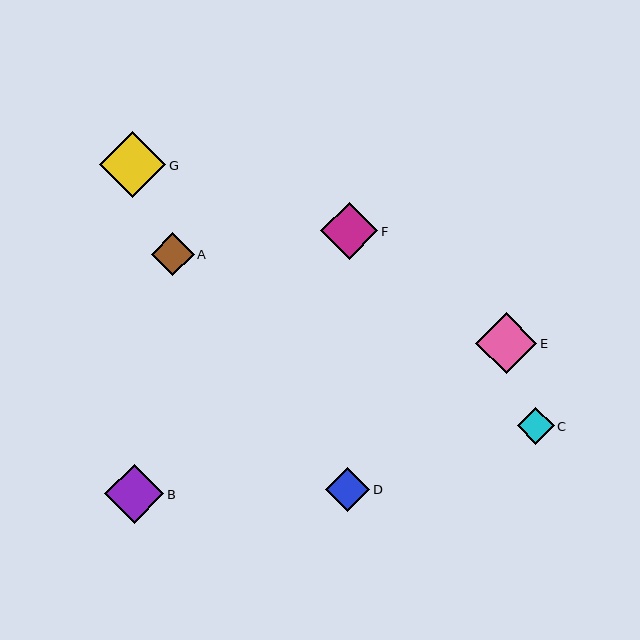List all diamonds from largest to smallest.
From largest to smallest: G, E, B, F, D, A, C.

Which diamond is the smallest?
Diamond C is the smallest with a size of approximately 37 pixels.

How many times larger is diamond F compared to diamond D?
Diamond F is approximately 1.3 times the size of diamond D.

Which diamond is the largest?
Diamond G is the largest with a size of approximately 66 pixels.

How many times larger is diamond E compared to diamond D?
Diamond E is approximately 1.4 times the size of diamond D.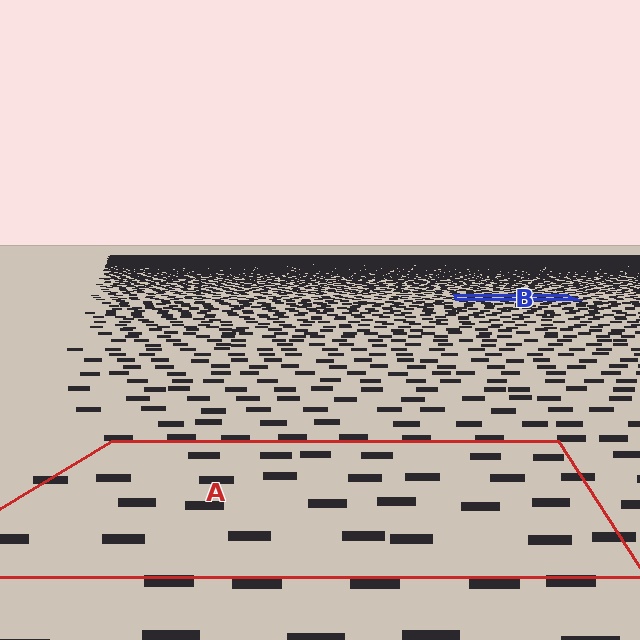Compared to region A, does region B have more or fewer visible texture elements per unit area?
Region B has more texture elements per unit area — they are packed more densely because it is farther away.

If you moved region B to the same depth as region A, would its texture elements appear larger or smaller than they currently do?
They would appear larger. At a closer depth, the same texture elements are projected at a bigger on-screen size.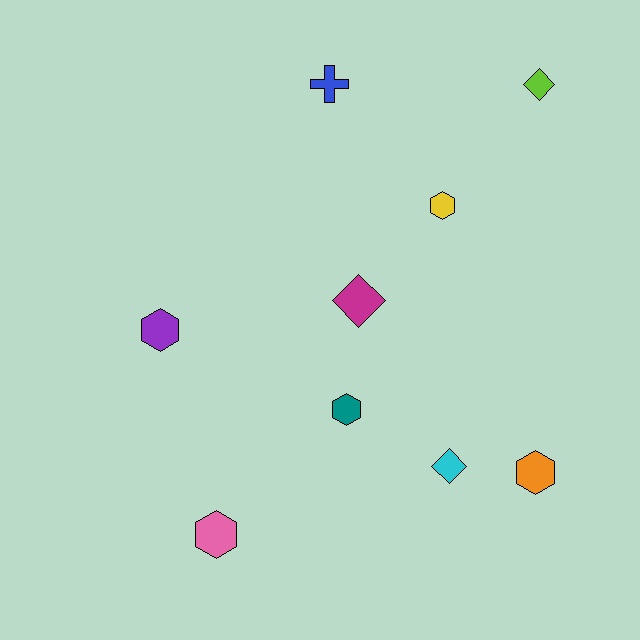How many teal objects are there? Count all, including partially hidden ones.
There is 1 teal object.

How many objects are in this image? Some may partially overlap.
There are 9 objects.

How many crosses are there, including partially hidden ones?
There is 1 cross.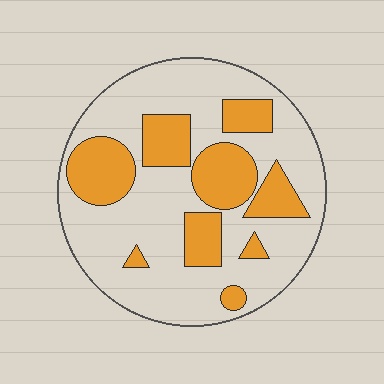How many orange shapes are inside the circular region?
9.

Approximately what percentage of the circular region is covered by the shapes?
Approximately 30%.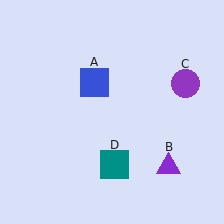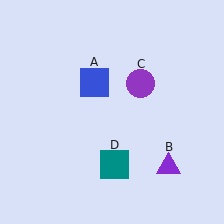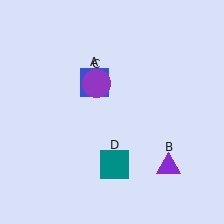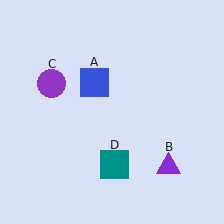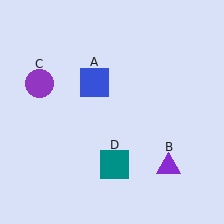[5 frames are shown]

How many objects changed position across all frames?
1 object changed position: purple circle (object C).